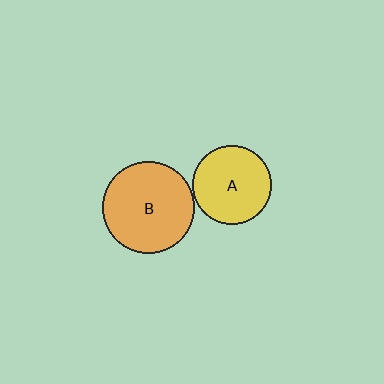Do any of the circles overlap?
No, none of the circles overlap.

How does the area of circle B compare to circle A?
Approximately 1.3 times.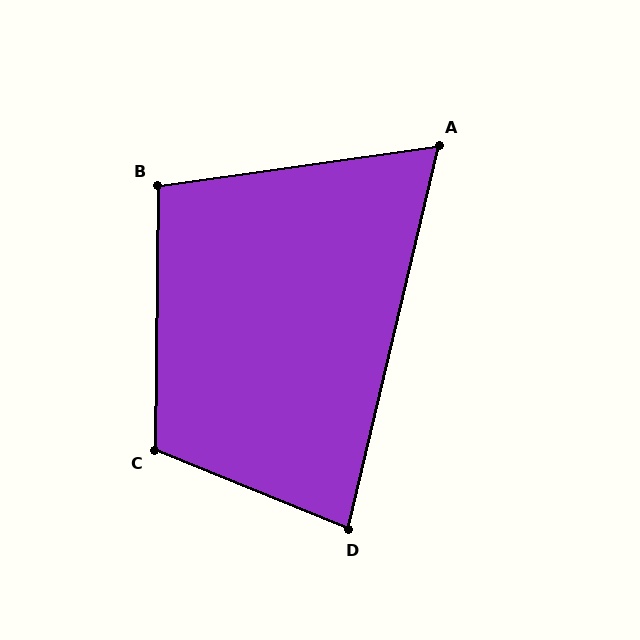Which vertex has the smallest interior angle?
A, at approximately 69 degrees.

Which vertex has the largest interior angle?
C, at approximately 111 degrees.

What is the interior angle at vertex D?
Approximately 81 degrees (acute).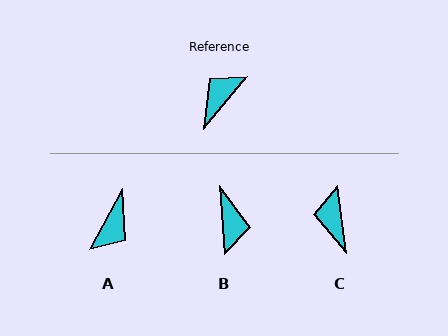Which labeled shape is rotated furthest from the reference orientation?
A, about 170 degrees away.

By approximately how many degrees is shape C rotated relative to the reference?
Approximately 47 degrees counter-clockwise.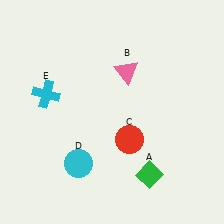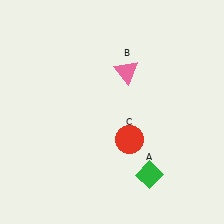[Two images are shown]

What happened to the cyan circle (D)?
The cyan circle (D) was removed in Image 2. It was in the bottom-left area of Image 1.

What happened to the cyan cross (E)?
The cyan cross (E) was removed in Image 2. It was in the top-left area of Image 1.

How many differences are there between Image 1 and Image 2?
There are 2 differences between the two images.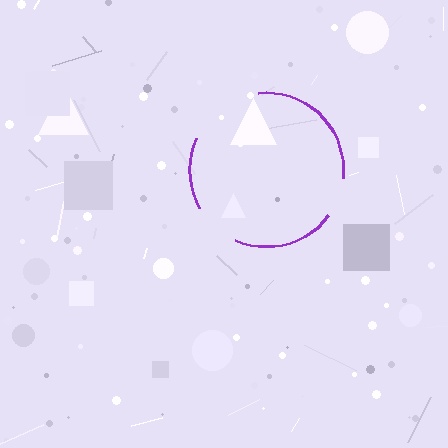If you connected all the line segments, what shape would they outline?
They would outline a circle.